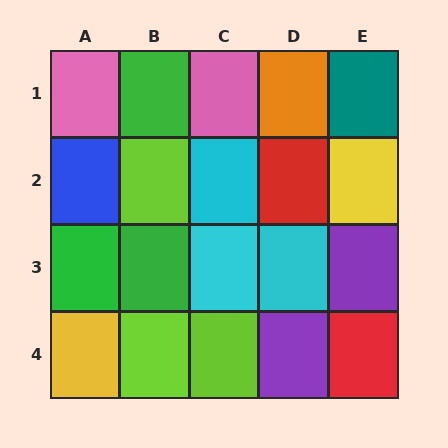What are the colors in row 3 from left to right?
Green, green, cyan, cyan, purple.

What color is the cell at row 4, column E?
Red.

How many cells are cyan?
3 cells are cyan.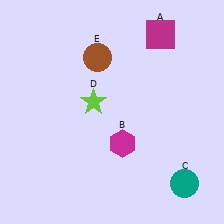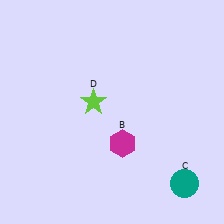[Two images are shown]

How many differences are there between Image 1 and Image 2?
There are 2 differences between the two images.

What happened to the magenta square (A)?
The magenta square (A) was removed in Image 2. It was in the top-right area of Image 1.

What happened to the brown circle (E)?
The brown circle (E) was removed in Image 2. It was in the top-left area of Image 1.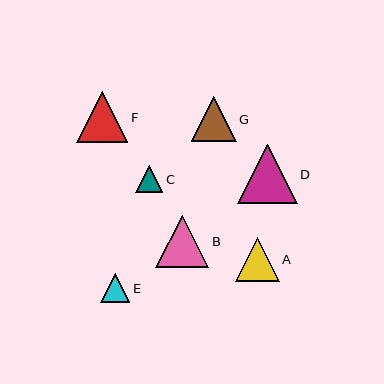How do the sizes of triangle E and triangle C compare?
Triangle E and triangle C are approximately the same size.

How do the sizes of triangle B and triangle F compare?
Triangle B and triangle F are approximately the same size.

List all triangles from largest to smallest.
From largest to smallest: D, B, F, G, A, E, C.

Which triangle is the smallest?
Triangle C is the smallest with a size of approximately 27 pixels.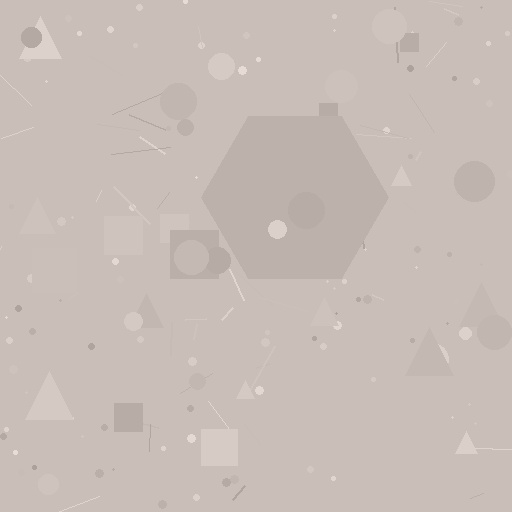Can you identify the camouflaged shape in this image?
The camouflaged shape is a hexagon.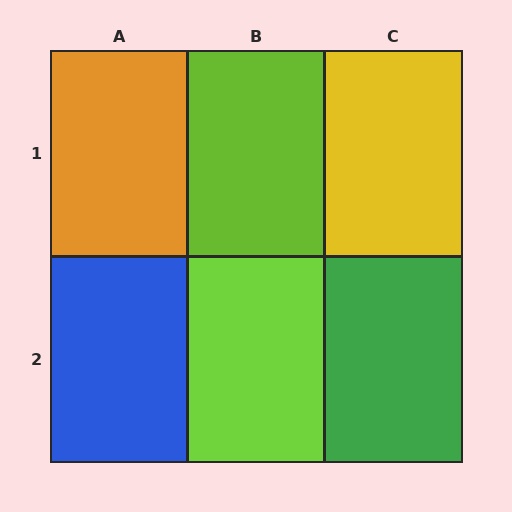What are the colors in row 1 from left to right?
Orange, lime, yellow.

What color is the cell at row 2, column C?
Green.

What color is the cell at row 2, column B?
Lime.